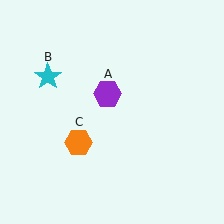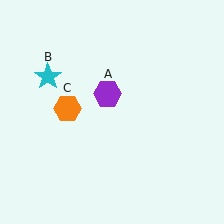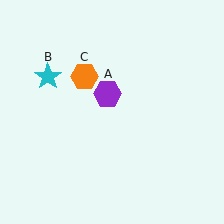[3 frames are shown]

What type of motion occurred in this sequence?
The orange hexagon (object C) rotated clockwise around the center of the scene.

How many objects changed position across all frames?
1 object changed position: orange hexagon (object C).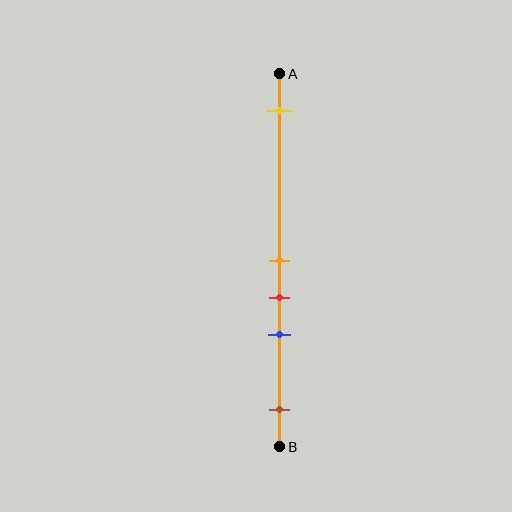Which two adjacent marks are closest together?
The orange and red marks are the closest adjacent pair.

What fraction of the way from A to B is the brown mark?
The brown mark is approximately 90% (0.9) of the way from A to B.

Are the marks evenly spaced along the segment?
No, the marks are not evenly spaced.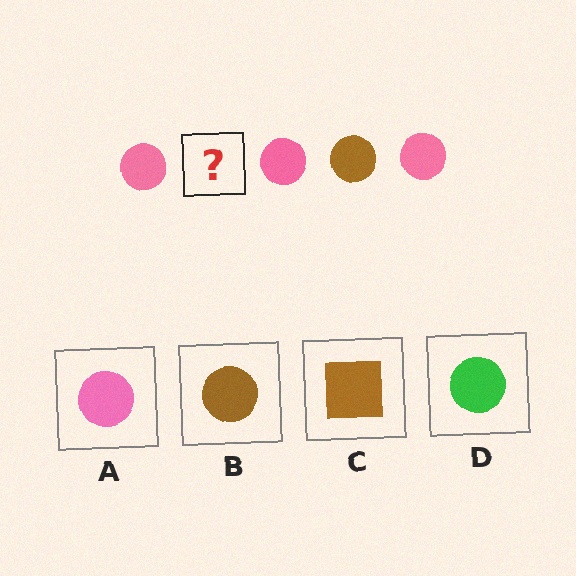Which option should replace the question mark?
Option B.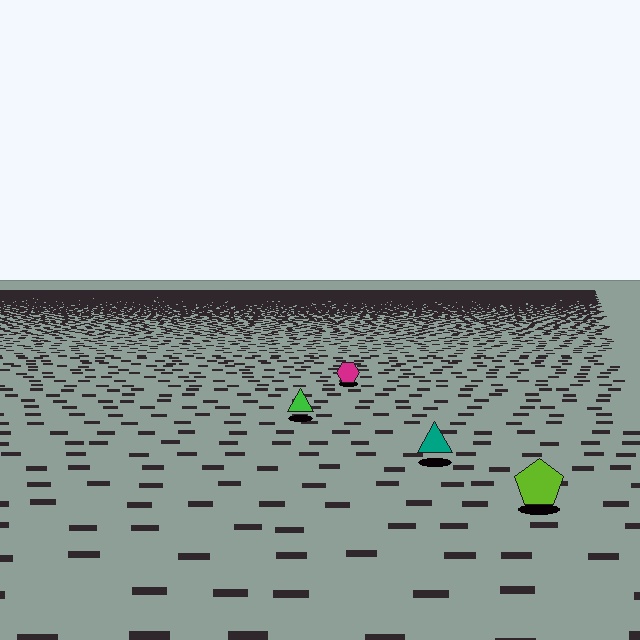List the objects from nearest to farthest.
From nearest to farthest: the lime pentagon, the teal triangle, the green triangle, the magenta hexagon.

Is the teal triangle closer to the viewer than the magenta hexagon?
Yes. The teal triangle is closer — you can tell from the texture gradient: the ground texture is coarser near it.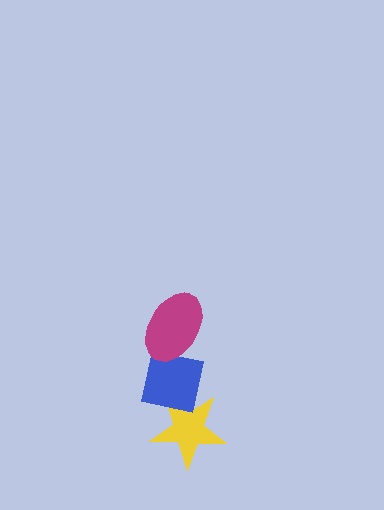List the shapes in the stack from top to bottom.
From top to bottom: the magenta ellipse, the blue square, the yellow star.